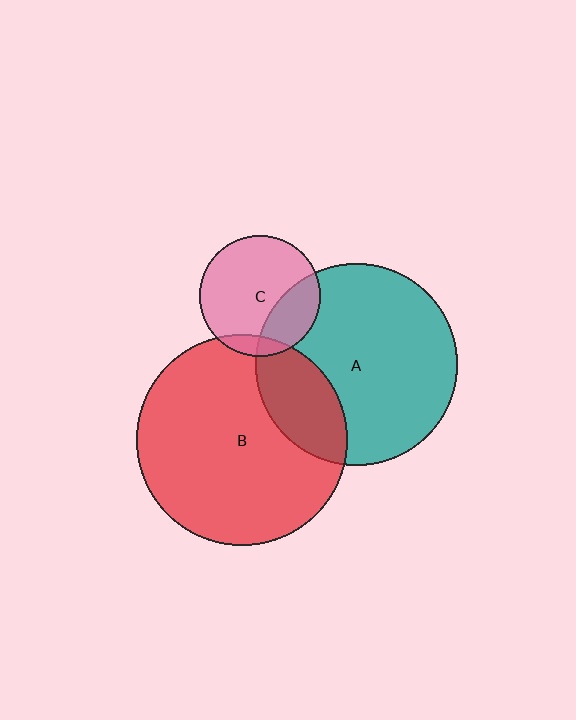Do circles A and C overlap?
Yes.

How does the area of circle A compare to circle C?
Approximately 2.8 times.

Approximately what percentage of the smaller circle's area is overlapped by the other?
Approximately 30%.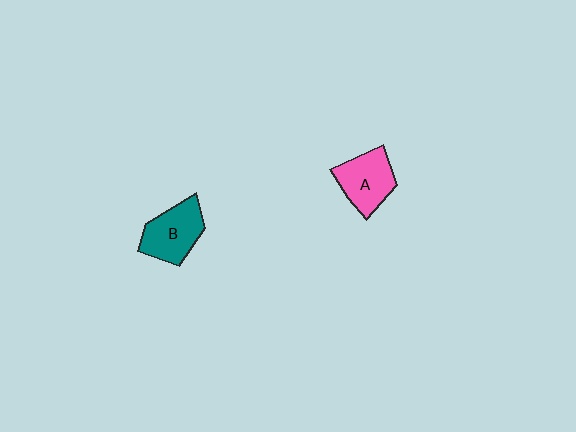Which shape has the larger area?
Shape B (teal).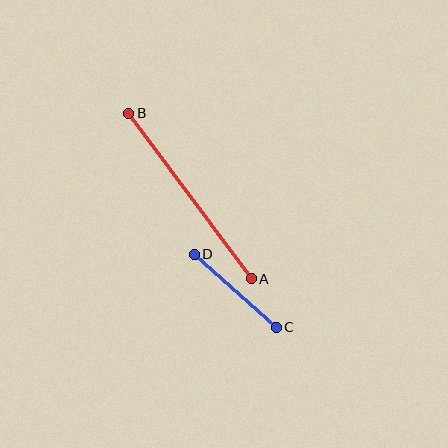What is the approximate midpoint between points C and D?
The midpoint is at approximately (235, 291) pixels.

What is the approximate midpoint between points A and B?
The midpoint is at approximately (190, 196) pixels.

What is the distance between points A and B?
The distance is approximately 206 pixels.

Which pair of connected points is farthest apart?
Points A and B are farthest apart.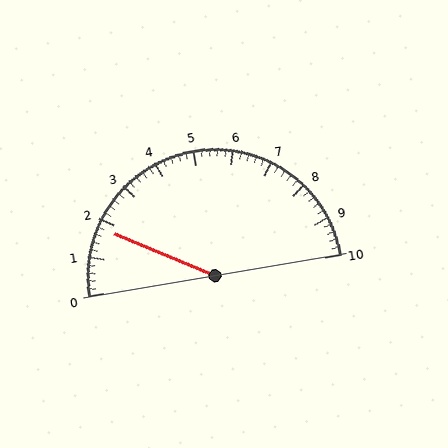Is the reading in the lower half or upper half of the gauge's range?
The reading is in the lower half of the range (0 to 10).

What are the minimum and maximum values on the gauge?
The gauge ranges from 0 to 10.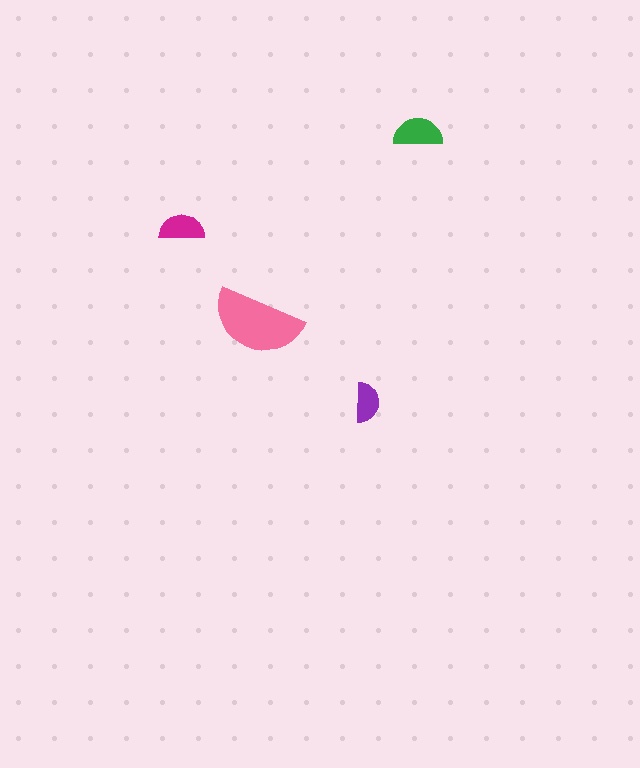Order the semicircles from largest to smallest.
the pink one, the green one, the magenta one, the purple one.